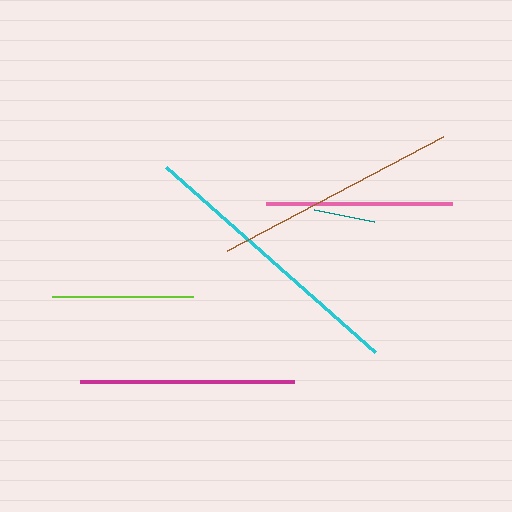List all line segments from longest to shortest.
From longest to shortest: cyan, brown, magenta, pink, lime, teal.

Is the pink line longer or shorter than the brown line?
The brown line is longer than the pink line.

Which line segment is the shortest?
The teal line is the shortest at approximately 62 pixels.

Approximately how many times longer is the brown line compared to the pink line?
The brown line is approximately 1.3 times the length of the pink line.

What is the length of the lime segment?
The lime segment is approximately 141 pixels long.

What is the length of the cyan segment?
The cyan segment is approximately 279 pixels long.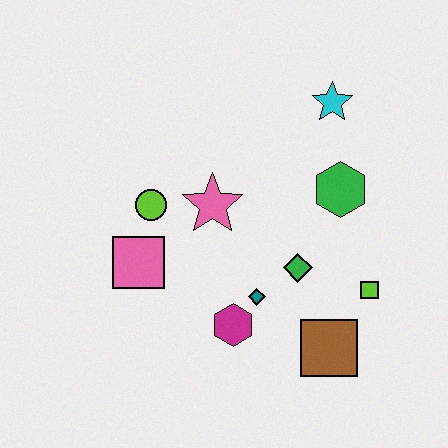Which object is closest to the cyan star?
The green hexagon is closest to the cyan star.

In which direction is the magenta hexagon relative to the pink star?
The magenta hexagon is below the pink star.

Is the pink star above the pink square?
Yes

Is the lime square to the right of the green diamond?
Yes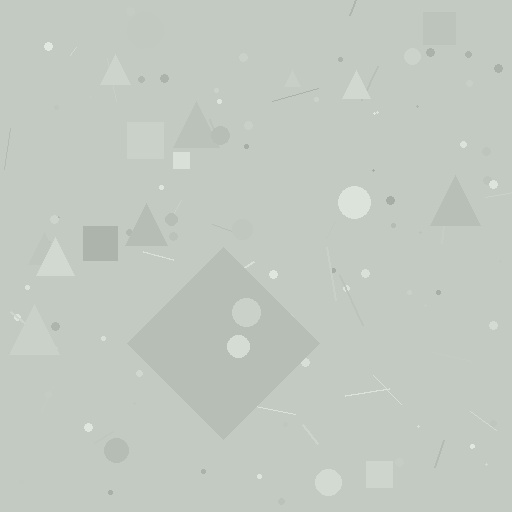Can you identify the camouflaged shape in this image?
The camouflaged shape is a diamond.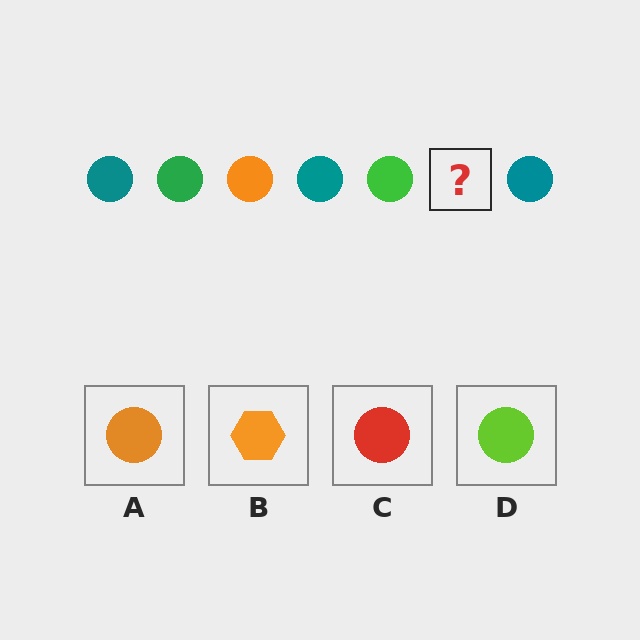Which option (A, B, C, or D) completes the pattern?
A.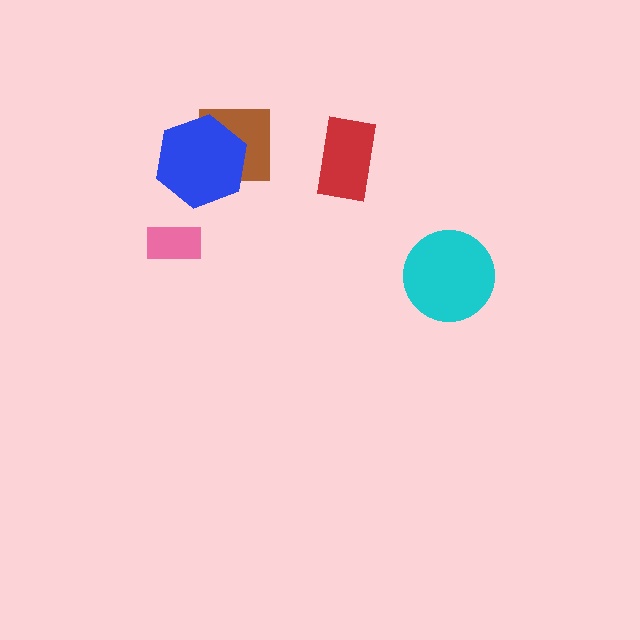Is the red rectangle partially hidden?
No, no other shape covers it.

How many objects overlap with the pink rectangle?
0 objects overlap with the pink rectangle.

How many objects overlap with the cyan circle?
0 objects overlap with the cyan circle.